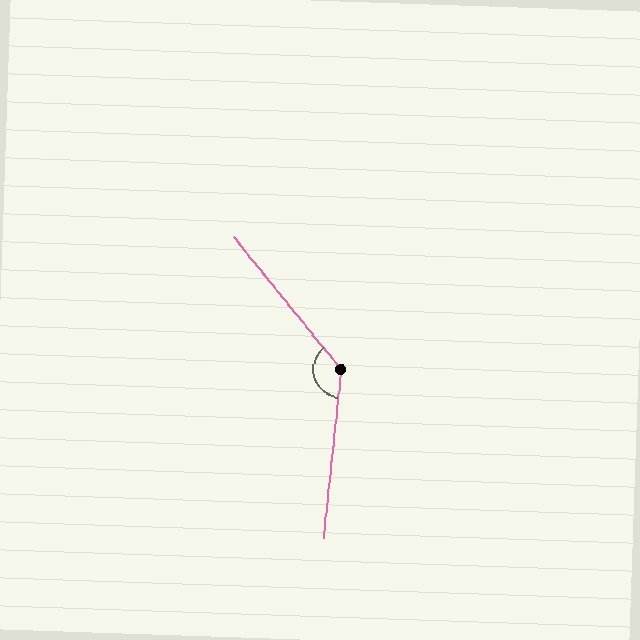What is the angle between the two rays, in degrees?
Approximately 135 degrees.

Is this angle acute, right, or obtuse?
It is obtuse.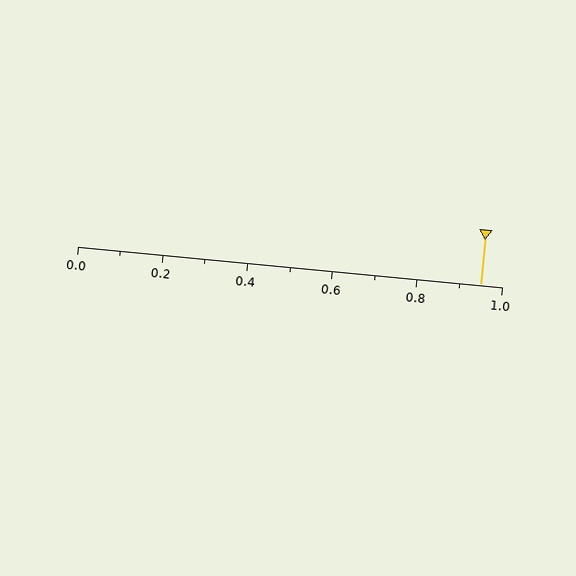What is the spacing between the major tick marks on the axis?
The major ticks are spaced 0.2 apart.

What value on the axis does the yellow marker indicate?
The marker indicates approximately 0.95.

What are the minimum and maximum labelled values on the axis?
The axis runs from 0.0 to 1.0.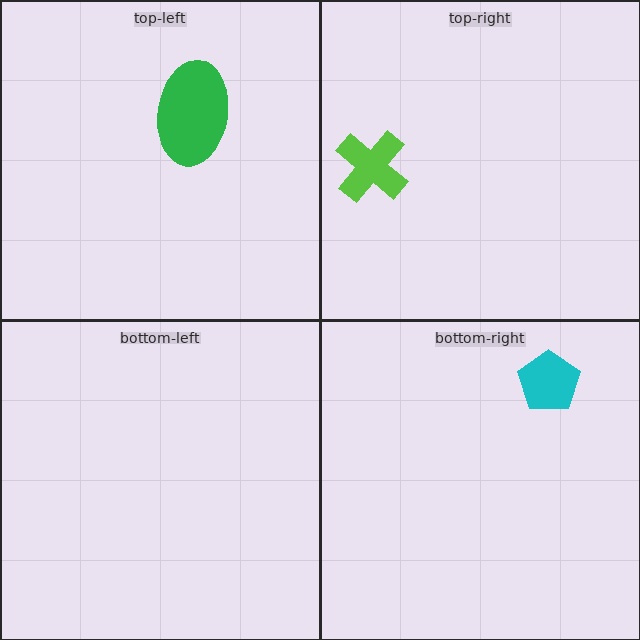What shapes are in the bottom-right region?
The cyan pentagon.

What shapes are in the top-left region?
The green ellipse.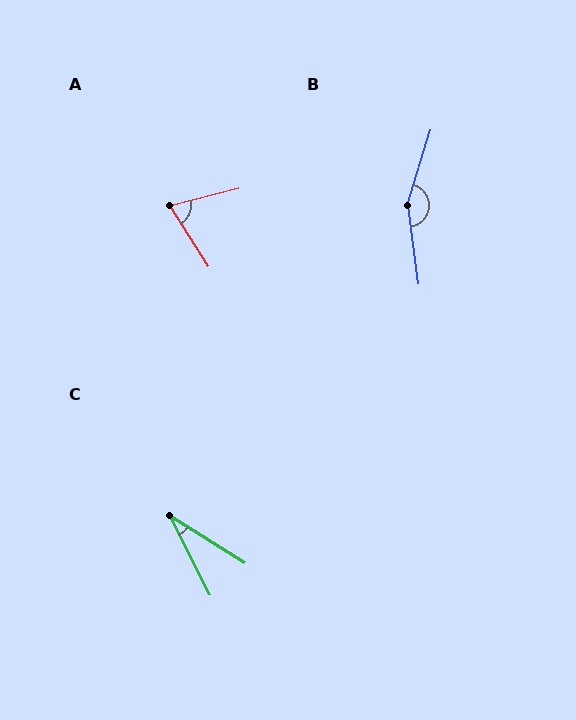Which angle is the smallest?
C, at approximately 31 degrees.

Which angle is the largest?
B, at approximately 155 degrees.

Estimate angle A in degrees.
Approximately 71 degrees.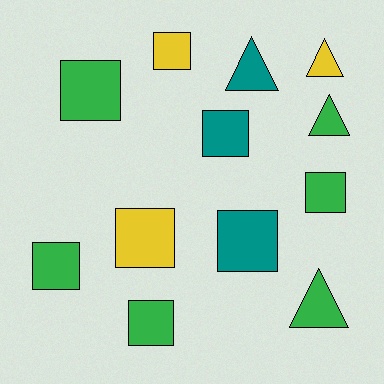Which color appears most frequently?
Green, with 6 objects.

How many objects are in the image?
There are 12 objects.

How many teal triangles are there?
There is 1 teal triangle.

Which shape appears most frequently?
Square, with 8 objects.